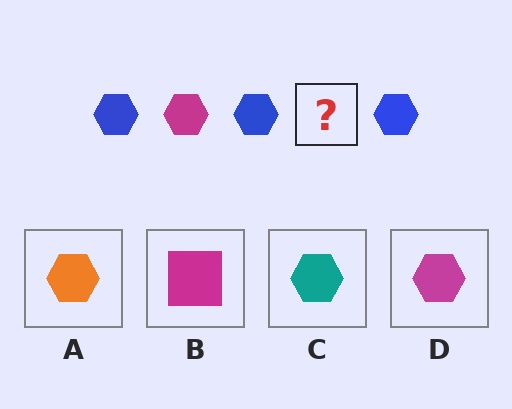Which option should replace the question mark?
Option D.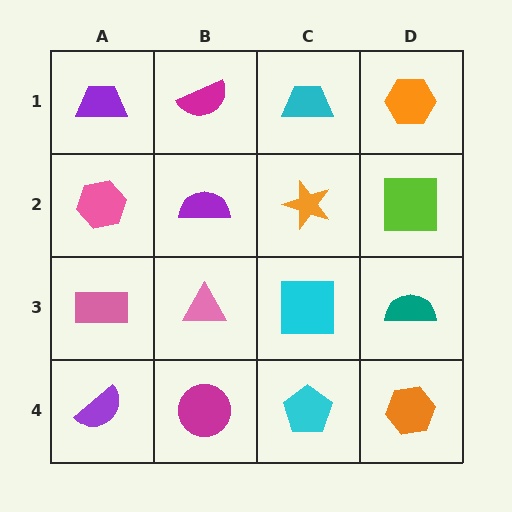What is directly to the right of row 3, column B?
A cyan square.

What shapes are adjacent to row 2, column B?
A magenta semicircle (row 1, column B), a pink triangle (row 3, column B), a pink hexagon (row 2, column A), an orange star (row 2, column C).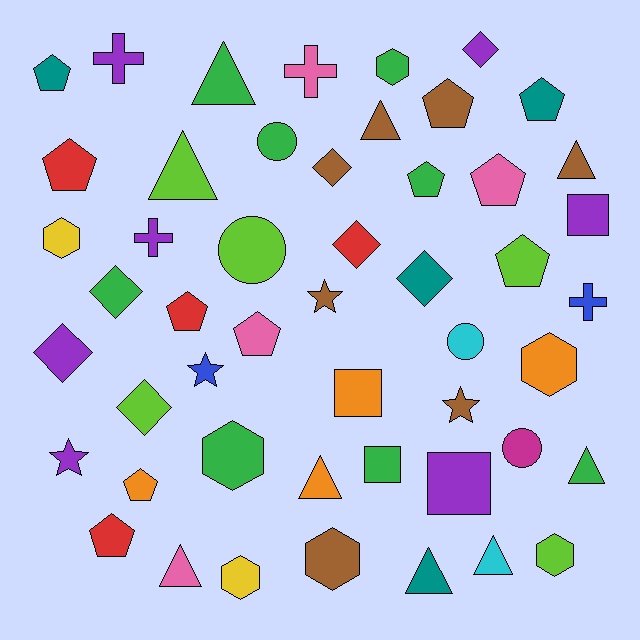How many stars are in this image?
There are 4 stars.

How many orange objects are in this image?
There are 4 orange objects.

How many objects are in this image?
There are 50 objects.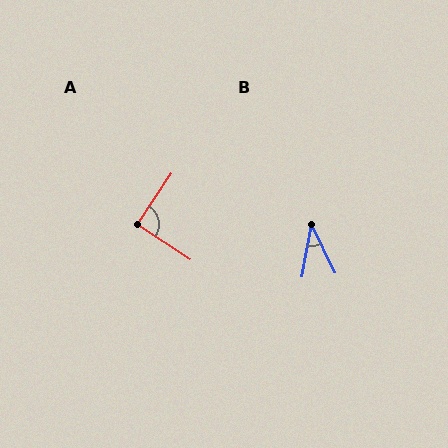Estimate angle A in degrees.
Approximately 90 degrees.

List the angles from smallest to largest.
B (36°), A (90°).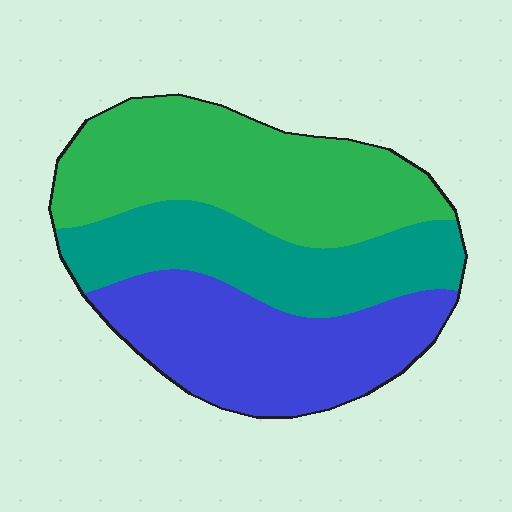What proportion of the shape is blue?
Blue takes up about one third (1/3) of the shape.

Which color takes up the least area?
Teal, at roughly 30%.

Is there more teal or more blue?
Blue.